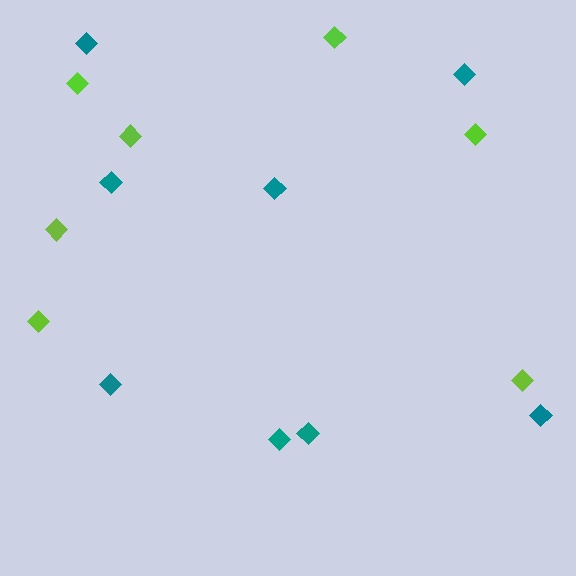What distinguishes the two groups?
There are 2 groups: one group of teal diamonds (8) and one group of lime diamonds (7).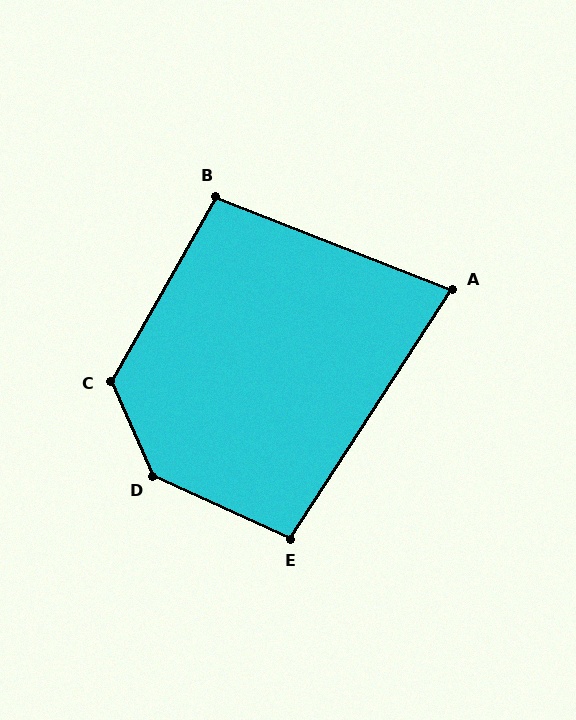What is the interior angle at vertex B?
Approximately 98 degrees (obtuse).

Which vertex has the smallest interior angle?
A, at approximately 78 degrees.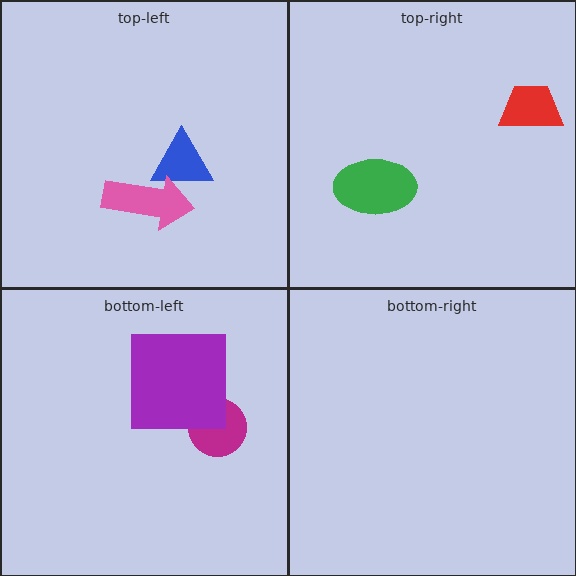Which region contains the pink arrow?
The top-left region.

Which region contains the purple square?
The bottom-left region.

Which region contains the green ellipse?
The top-right region.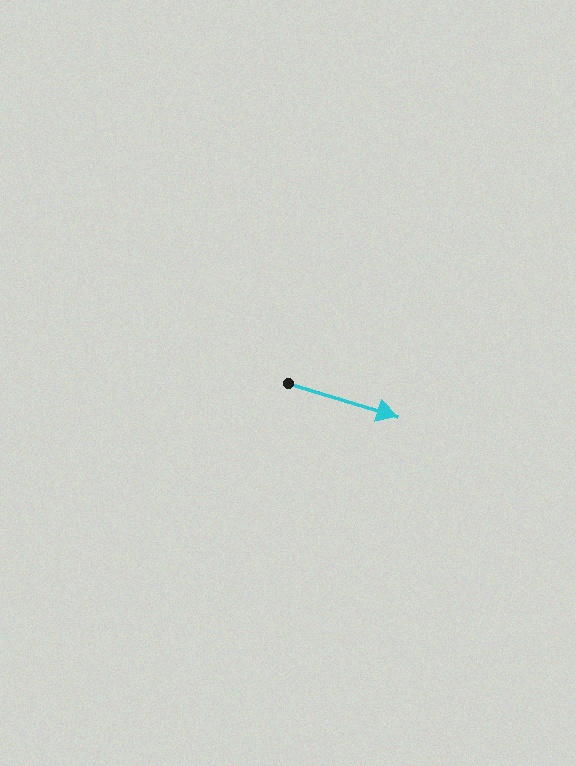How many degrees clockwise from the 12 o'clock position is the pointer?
Approximately 107 degrees.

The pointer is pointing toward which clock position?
Roughly 4 o'clock.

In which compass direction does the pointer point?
East.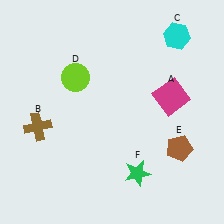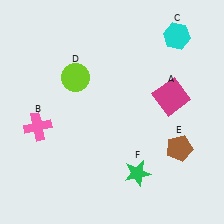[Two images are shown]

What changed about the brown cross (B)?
In Image 1, B is brown. In Image 2, it changed to pink.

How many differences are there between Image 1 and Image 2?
There is 1 difference between the two images.